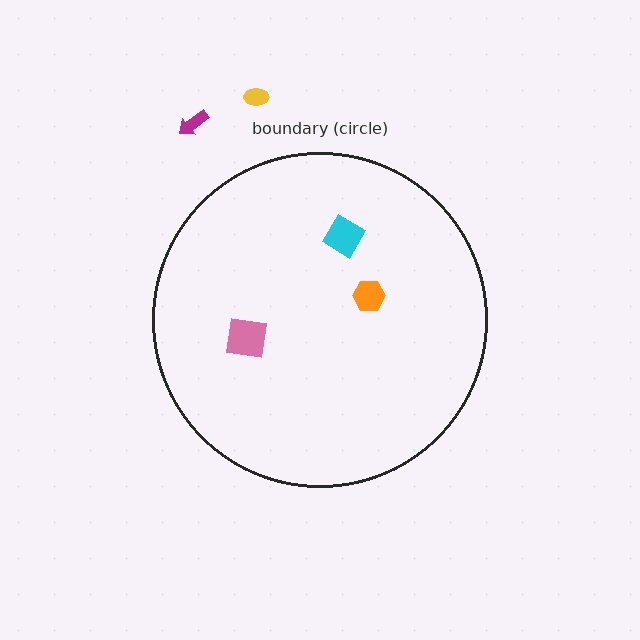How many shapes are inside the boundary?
3 inside, 2 outside.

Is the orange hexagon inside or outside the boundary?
Inside.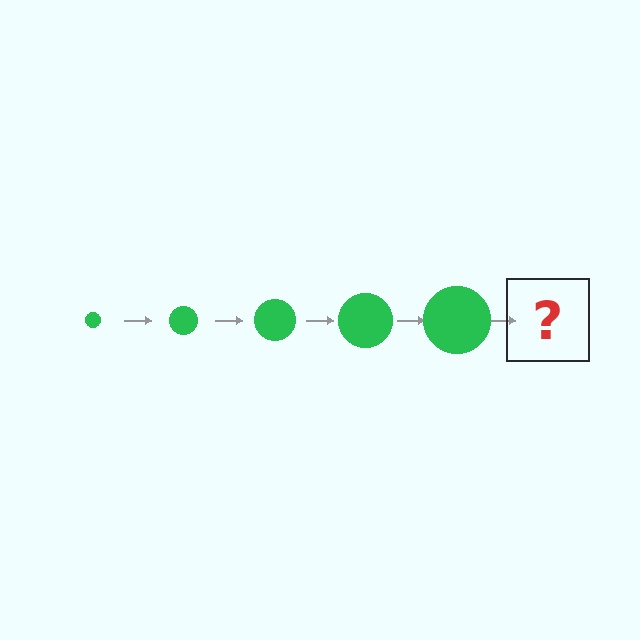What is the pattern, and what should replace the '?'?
The pattern is that the circle gets progressively larger each step. The '?' should be a green circle, larger than the previous one.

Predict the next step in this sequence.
The next step is a green circle, larger than the previous one.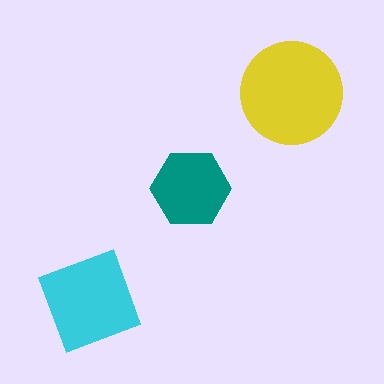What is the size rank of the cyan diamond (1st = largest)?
2nd.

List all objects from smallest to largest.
The teal hexagon, the cyan diamond, the yellow circle.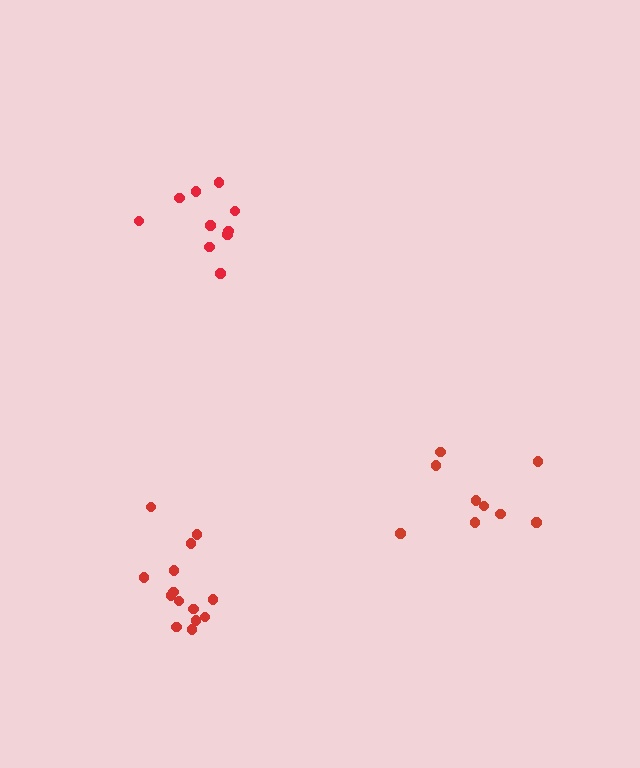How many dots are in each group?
Group 1: 9 dots, Group 2: 14 dots, Group 3: 10 dots (33 total).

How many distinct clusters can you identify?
There are 3 distinct clusters.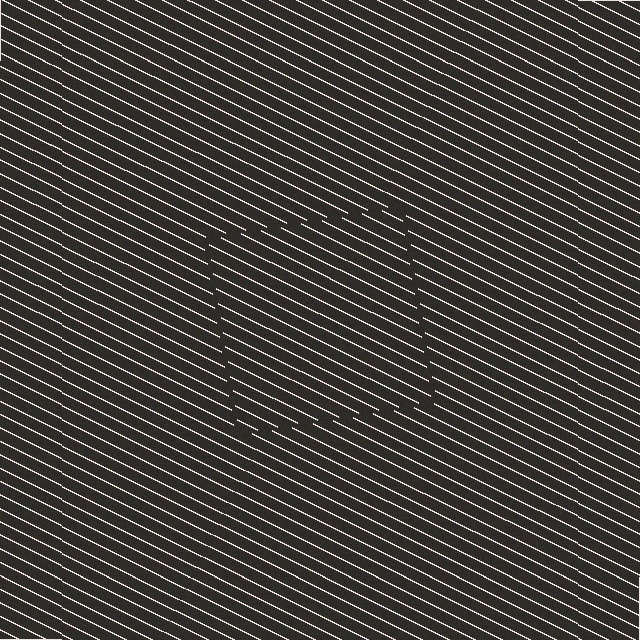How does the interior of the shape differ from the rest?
The interior of the shape contains the same grating, shifted by half a period — the contour is defined by the phase discontinuity where line-ends from the inner and outer gratings abut.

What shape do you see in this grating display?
An illusory square. The interior of the shape contains the same grating, shifted by half a period — the contour is defined by the phase discontinuity where line-ends from the inner and outer gratings abut.